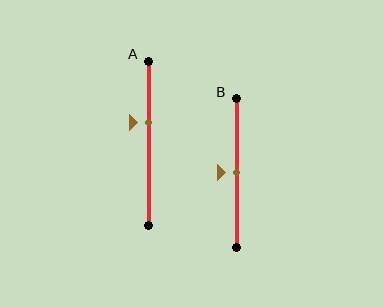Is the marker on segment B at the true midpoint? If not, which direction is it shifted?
Yes, the marker on segment B is at the true midpoint.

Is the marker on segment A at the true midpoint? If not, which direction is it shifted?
No, the marker on segment A is shifted upward by about 13% of the segment length.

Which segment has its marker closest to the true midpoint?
Segment B has its marker closest to the true midpoint.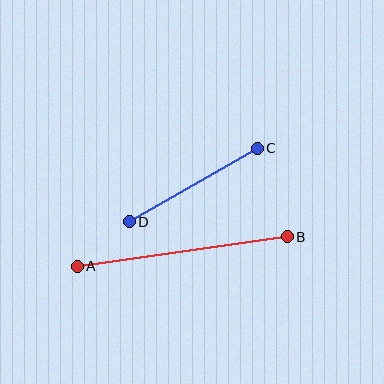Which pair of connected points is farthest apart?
Points A and B are farthest apart.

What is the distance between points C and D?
The distance is approximately 148 pixels.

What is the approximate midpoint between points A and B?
The midpoint is at approximately (182, 251) pixels.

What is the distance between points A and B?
The distance is approximately 212 pixels.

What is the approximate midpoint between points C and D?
The midpoint is at approximately (193, 185) pixels.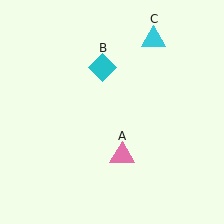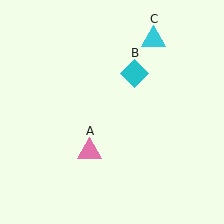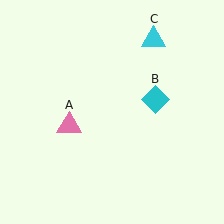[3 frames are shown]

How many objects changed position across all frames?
2 objects changed position: pink triangle (object A), cyan diamond (object B).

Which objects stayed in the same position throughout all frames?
Cyan triangle (object C) remained stationary.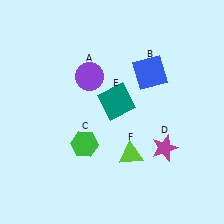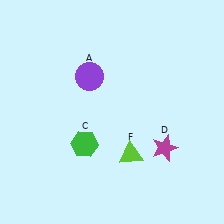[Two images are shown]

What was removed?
The teal square (E), the blue square (B) were removed in Image 2.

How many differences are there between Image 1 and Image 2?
There are 2 differences between the two images.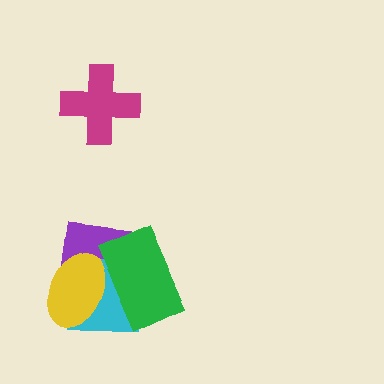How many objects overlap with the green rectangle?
3 objects overlap with the green rectangle.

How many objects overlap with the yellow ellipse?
3 objects overlap with the yellow ellipse.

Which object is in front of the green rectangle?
The yellow ellipse is in front of the green rectangle.